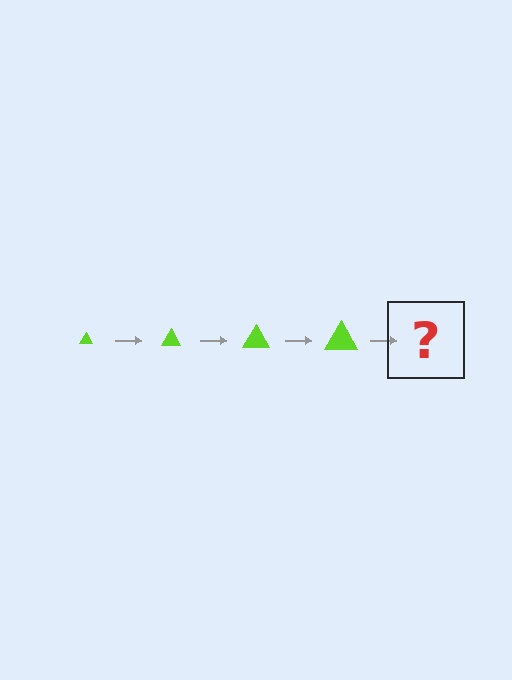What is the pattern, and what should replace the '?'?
The pattern is that the triangle gets progressively larger each step. The '?' should be a lime triangle, larger than the previous one.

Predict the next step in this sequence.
The next step is a lime triangle, larger than the previous one.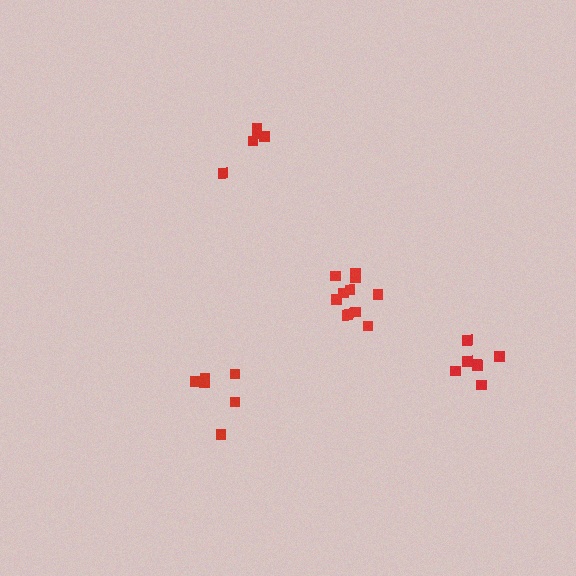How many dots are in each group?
Group 1: 5 dots, Group 2: 11 dots, Group 3: 6 dots, Group 4: 7 dots (29 total).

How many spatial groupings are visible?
There are 4 spatial groupings.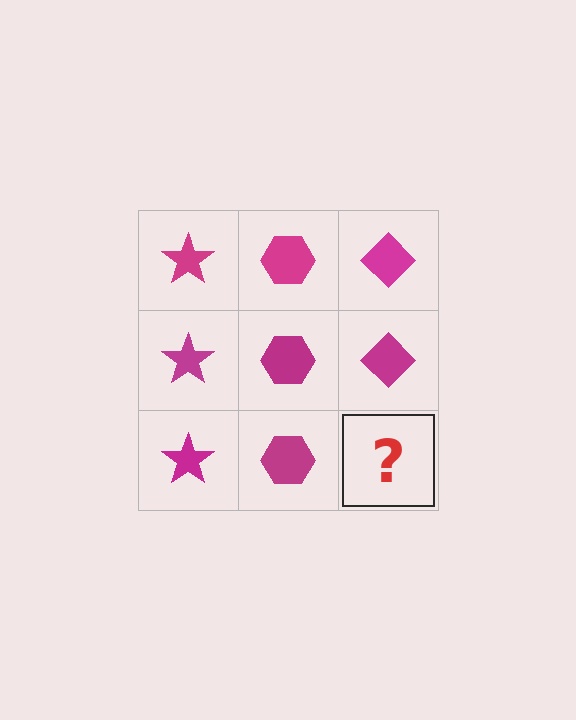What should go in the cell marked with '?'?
The missing cell should contain a magenta diamond.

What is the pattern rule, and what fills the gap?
The rule is that each column has a consistent shape. The gap should be filled with a magenta diamond.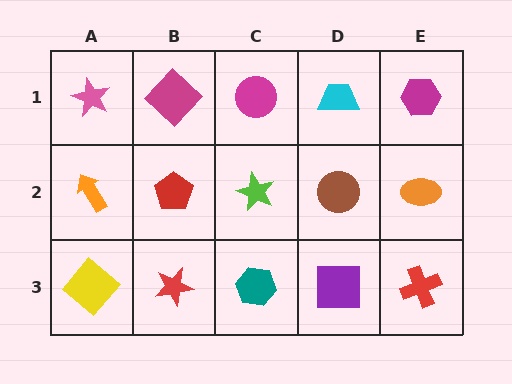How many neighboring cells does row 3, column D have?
3.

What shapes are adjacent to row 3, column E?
An orange ellipse (row 2, column E), a purple square (row 3, column D).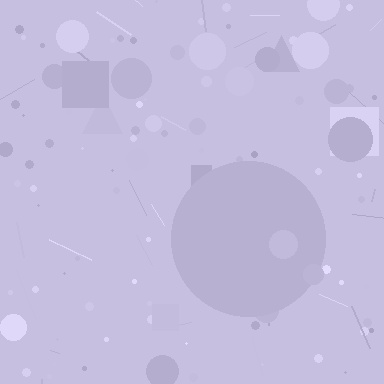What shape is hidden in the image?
A circle is hidden in the image.